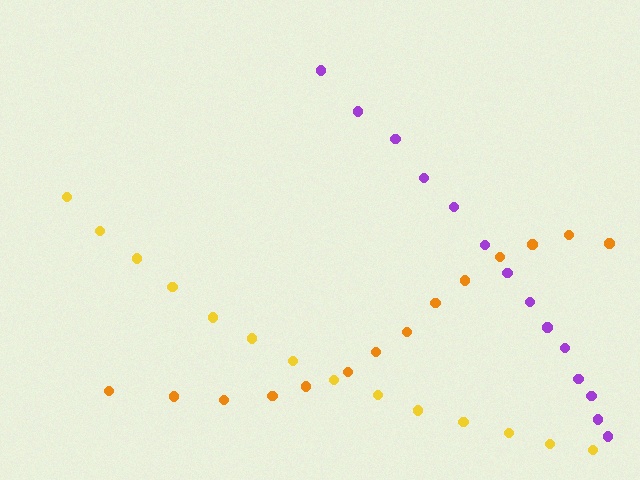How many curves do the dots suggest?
There are 3 distinct paths.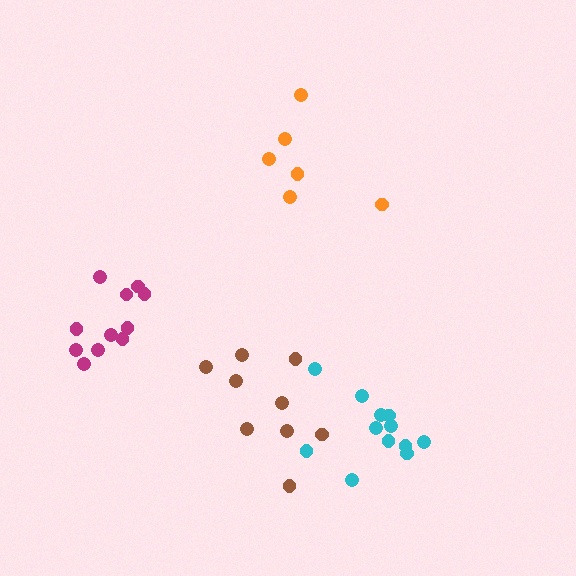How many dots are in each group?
Group 1: 6 dots, Group 2: 12 dots, Group 3: 11 dots, Group 4: 9 dots (38 total).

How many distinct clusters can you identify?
There are 4 distinct clusters.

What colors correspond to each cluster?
The clusters are colored: orange, cyan, magenta, brown.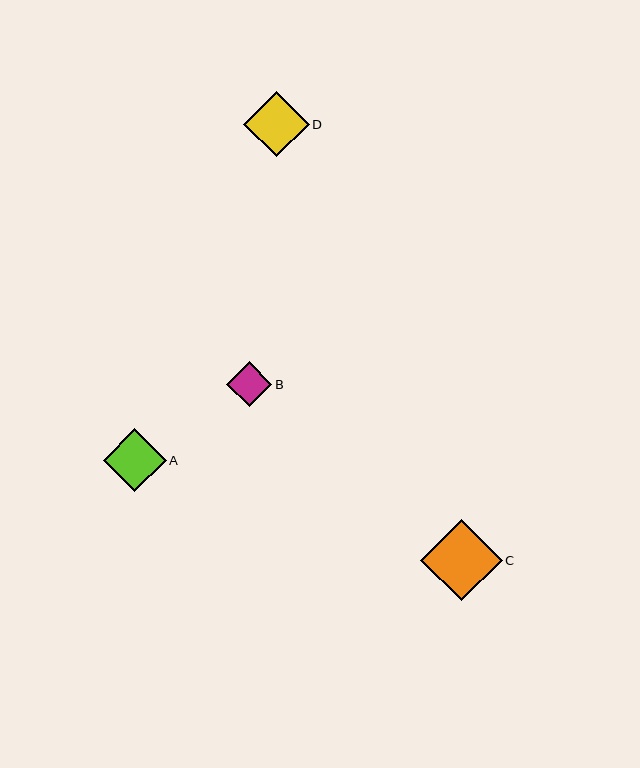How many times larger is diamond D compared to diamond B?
Diamond D is approximately 1.5 times the size of diamond B.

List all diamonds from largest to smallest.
From largest to smallest: C, D, A, B.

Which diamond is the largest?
Diamond C is the largest with a size of approximately 81 pixels.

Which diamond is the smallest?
Diamond B is the smallest with a size of approximately 45 pixels.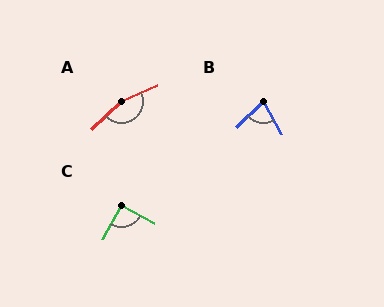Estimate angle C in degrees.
Approximately 90 degrees.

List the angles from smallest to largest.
B (76°), C (90°), A (160°).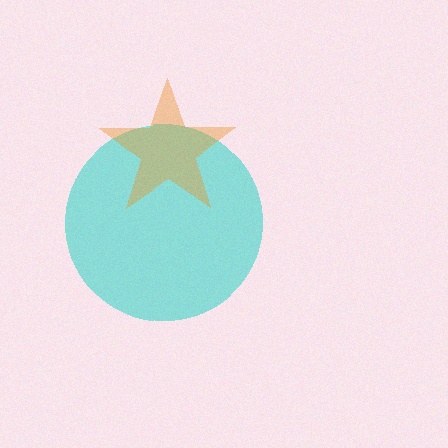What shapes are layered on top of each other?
The layered shapes are: a cyan circle, an orange star.